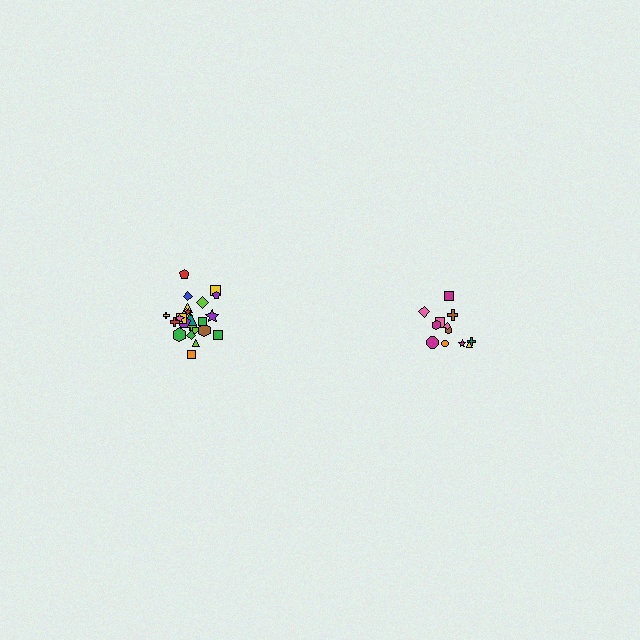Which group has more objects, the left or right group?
The left group.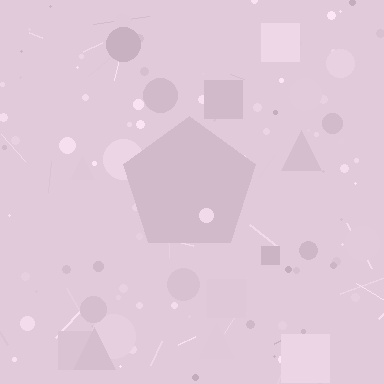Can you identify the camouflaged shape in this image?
The camouflaged shape is a pentagon.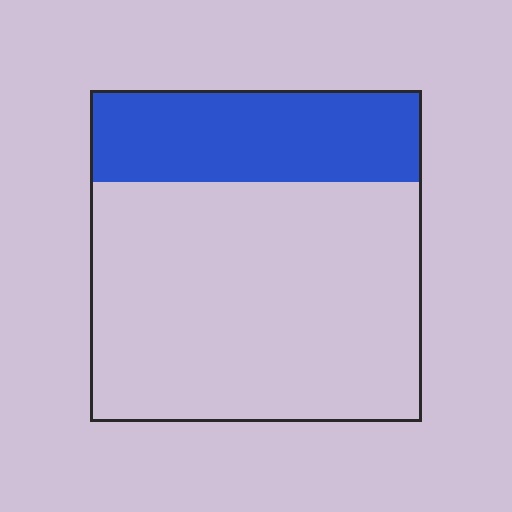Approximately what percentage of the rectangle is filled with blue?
Approximately 30%.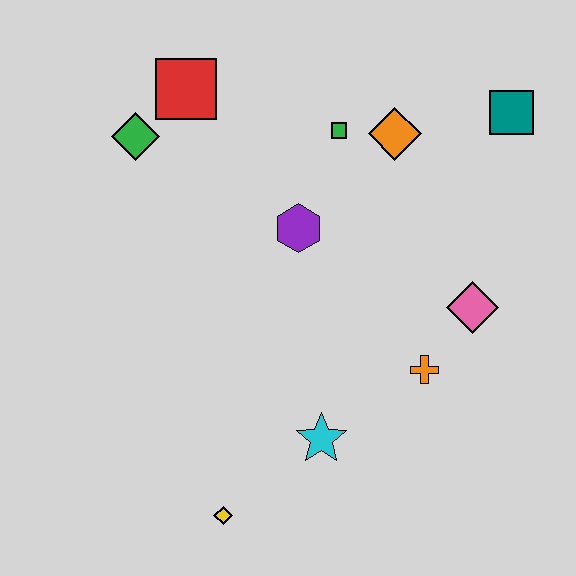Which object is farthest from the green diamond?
The yellow diamond is farthest from the green diamond.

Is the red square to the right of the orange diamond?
No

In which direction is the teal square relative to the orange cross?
The teal square is above the orange cross.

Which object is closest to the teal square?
The orange diamond is closest to the teal square.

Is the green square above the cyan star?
Yes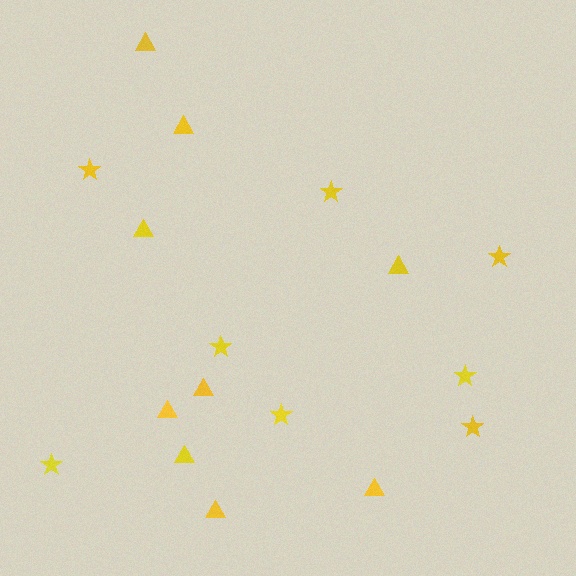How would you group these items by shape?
There are 2 groups: one group of stars (8) and one group of triangles (9).